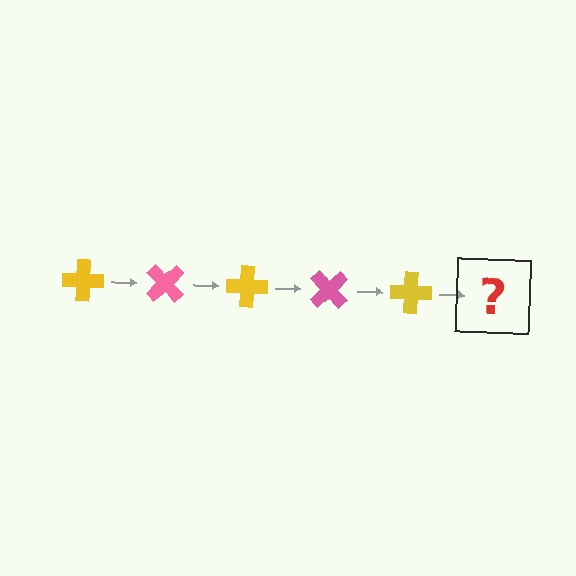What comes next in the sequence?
The next element should be a pink cross, rotated 225 degrees from the start.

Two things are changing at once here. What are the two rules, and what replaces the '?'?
The two rules are that it rotates 45 degrees each step and the color cycles through yellow and pink. The '?' should be a pink cross, rotated 225 degrees from the start.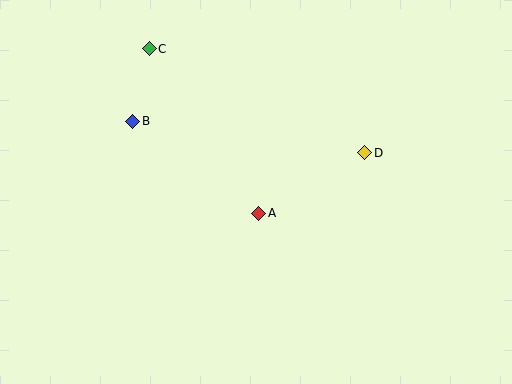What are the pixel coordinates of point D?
Point D is at (365, 153).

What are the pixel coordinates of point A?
Point A is at (259, 213).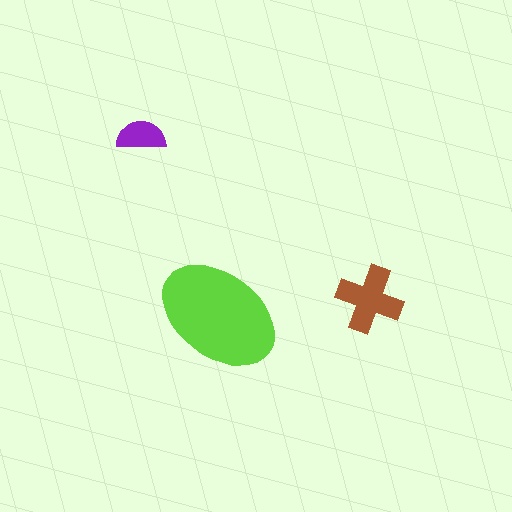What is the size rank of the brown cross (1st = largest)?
2nd.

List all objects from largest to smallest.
The lime ellipse, the brown cross, the purple semicircle.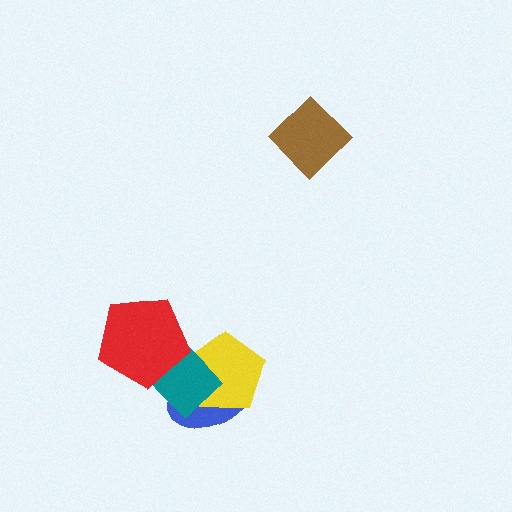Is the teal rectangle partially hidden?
Yes, it is partially covered by another shape.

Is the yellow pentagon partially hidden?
Yes, it is partially covered by another shape.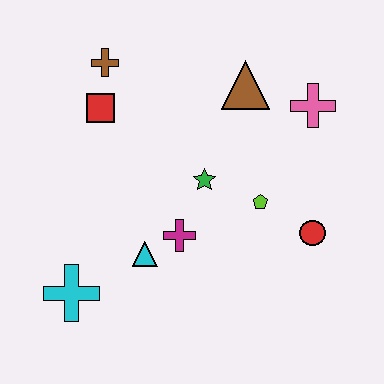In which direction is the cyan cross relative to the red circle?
The cyan cross is to the left of the red circle.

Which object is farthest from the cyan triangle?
The pink cross is farthest from the cyan triangle.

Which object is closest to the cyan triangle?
The magenta cross is closest to the cyan triangle.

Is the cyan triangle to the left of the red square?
No